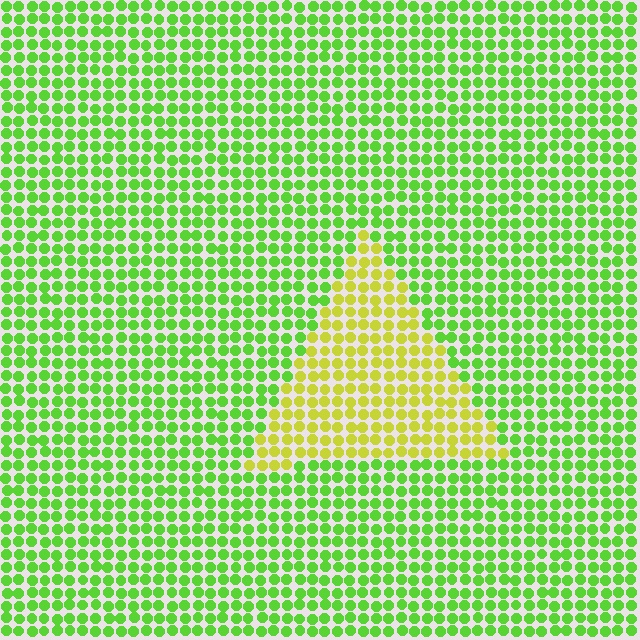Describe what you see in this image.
The image is filled with small lime elements in a uniform arrangement. A triangle-shaped region is visible where the elements are tinted to a slightly different hue, forming a subtle color boundary.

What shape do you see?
I see a triangle.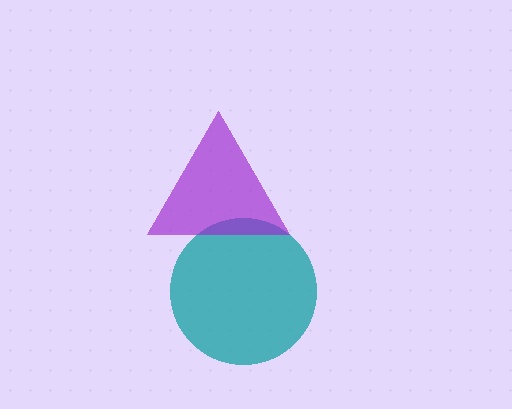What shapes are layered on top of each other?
The layered shapes are: a teal circle, a purple triangle.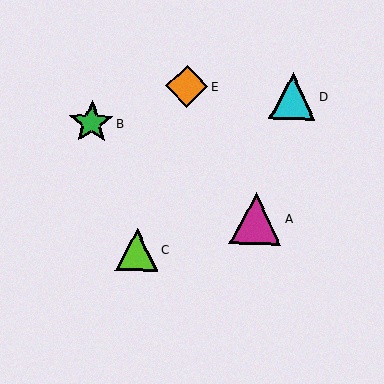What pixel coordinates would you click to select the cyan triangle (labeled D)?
Click at (292, 96) to select the cyan triangle D.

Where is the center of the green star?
The center of the green star is at (91, 123).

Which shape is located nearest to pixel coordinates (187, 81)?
The orange diamond (labeled E) at (187, 86) is nearest to that location.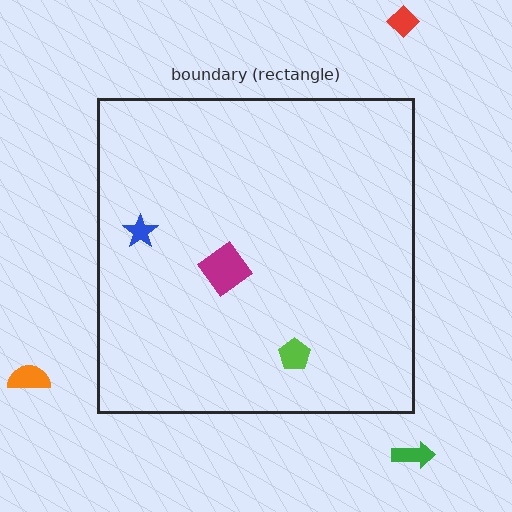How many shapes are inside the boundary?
3 inside, 3 outside.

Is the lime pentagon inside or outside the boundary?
Inside.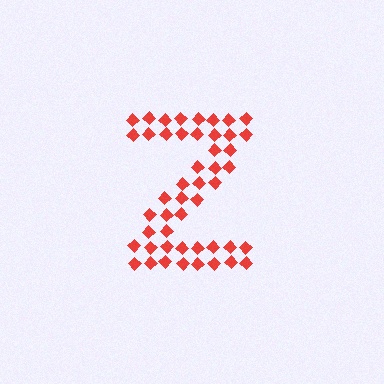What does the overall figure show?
The overall figure shows the letter Z.